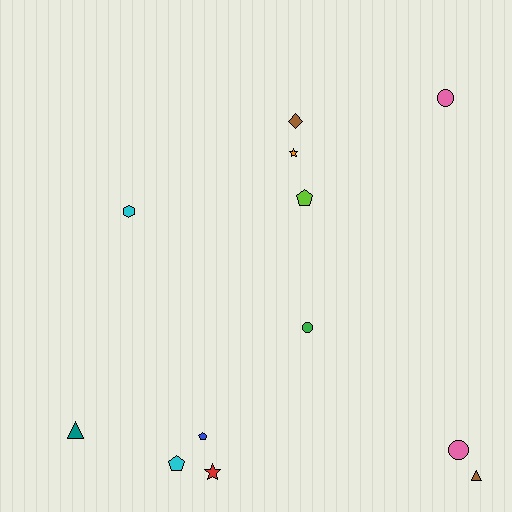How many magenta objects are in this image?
There are no magenta objects.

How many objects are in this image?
There are 12 objects.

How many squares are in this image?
There are no squares.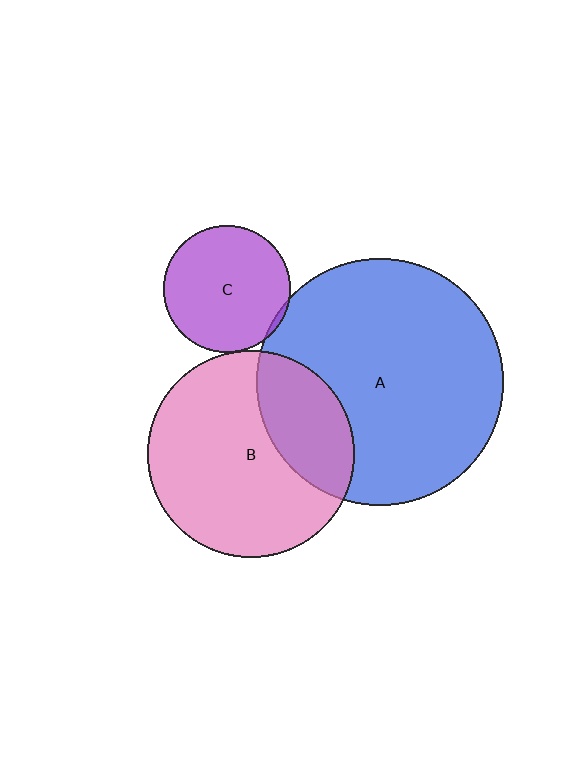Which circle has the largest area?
Circle A (blue).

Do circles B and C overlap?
Yes.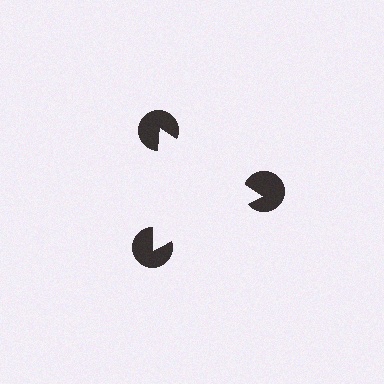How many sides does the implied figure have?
3 sides.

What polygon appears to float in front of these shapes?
An illusory triangle — its edges are inferred from the aligned wedge cuts in the pac-man discs, not physically drawn.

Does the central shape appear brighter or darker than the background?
It typically appears slightly brighter than the background, even though no actual brightness change is drawn.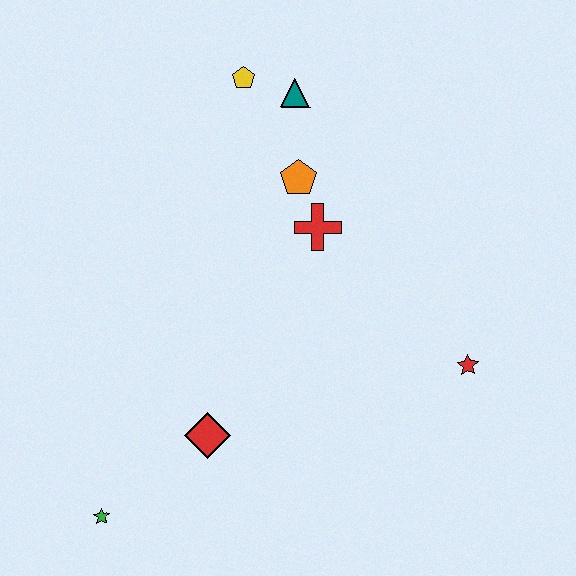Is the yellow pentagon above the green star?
Yes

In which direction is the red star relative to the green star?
The red star is to the right of the green star.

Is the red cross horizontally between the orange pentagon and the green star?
No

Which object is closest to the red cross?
The orange pentagon is closest to the red cross.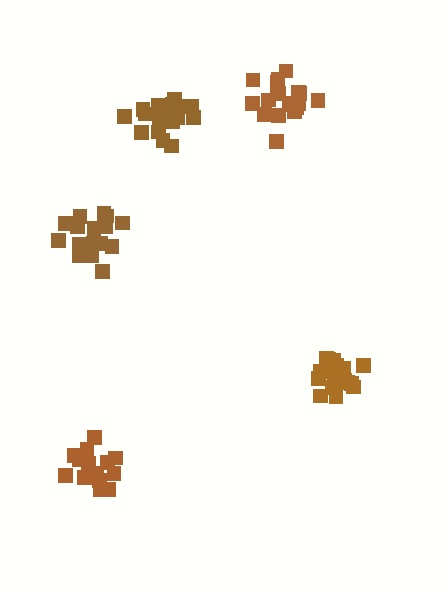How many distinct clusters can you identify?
There are 5 distinct clusters.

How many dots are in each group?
Group 1: 20 dots, Group 2: 15 dots, Group 3: 19 dots, Group 4: 17 dots, Group 5: 20 dots (91 total).